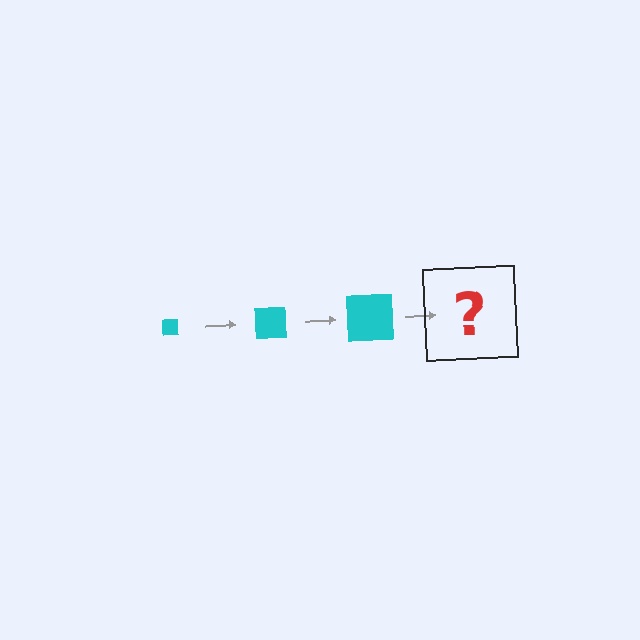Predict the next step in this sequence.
The next step is a cyan square, larger than the previous one.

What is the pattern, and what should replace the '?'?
The pattern is that the square gets progressively larger each step. The '?' should be a cyan square, larger than the previous one.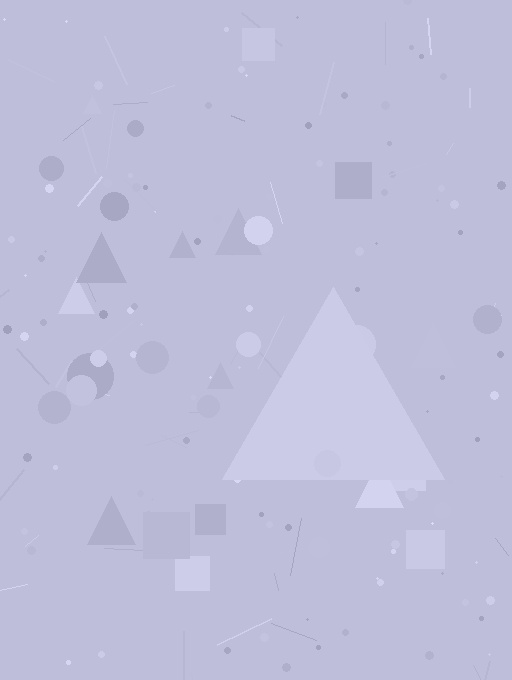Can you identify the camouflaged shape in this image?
The camouflaged shape is a triangle.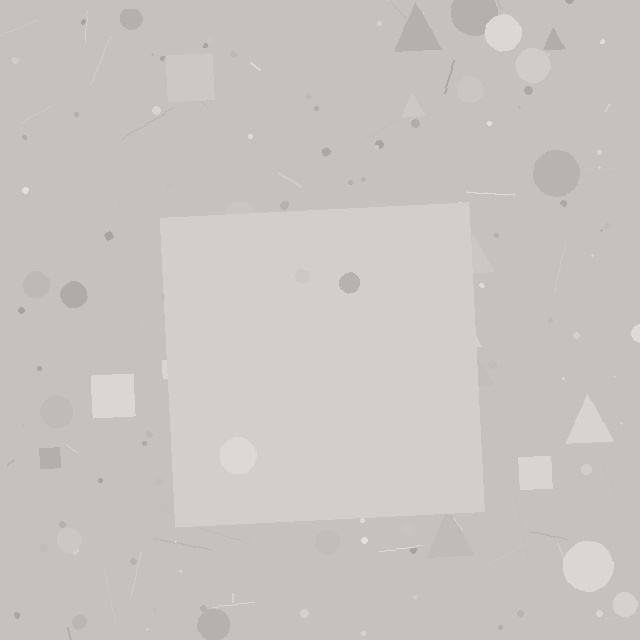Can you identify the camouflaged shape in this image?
The camouflaged shape is a square.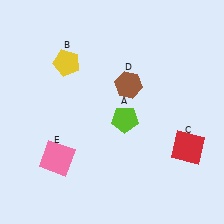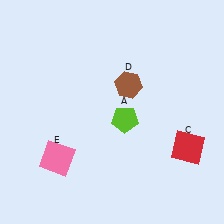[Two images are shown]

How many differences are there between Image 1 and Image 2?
There is 1 difference between the two images.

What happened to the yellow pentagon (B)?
The yellow pentagon (B) was removed in Image 2. It was in the top-left area of Image 1.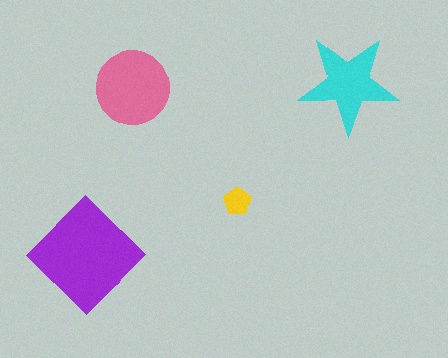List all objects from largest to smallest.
The purple diamond, the pink circle, the cyan star, the yellow pentagon.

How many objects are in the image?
There are 4 objects in the image.